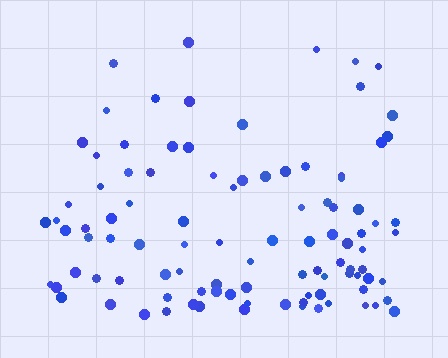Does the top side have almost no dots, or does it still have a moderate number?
Still a moderate number, just noticeably fewer than the bottom.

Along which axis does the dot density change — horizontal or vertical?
Vertical.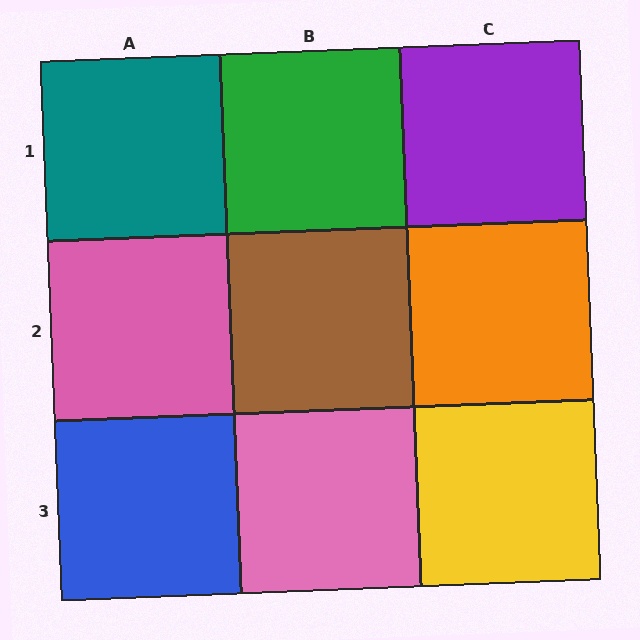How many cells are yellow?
1 cell is yellow.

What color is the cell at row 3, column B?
Pink.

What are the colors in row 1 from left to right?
Teal, green, purple.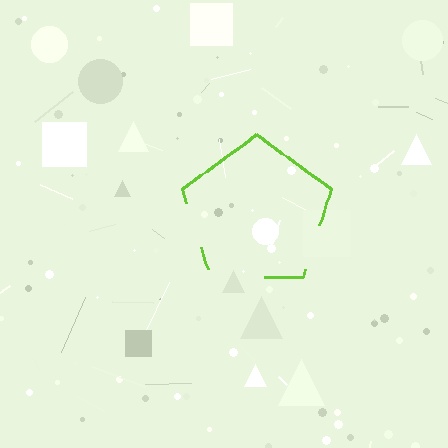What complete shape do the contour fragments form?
The contour fragments form a pentagon.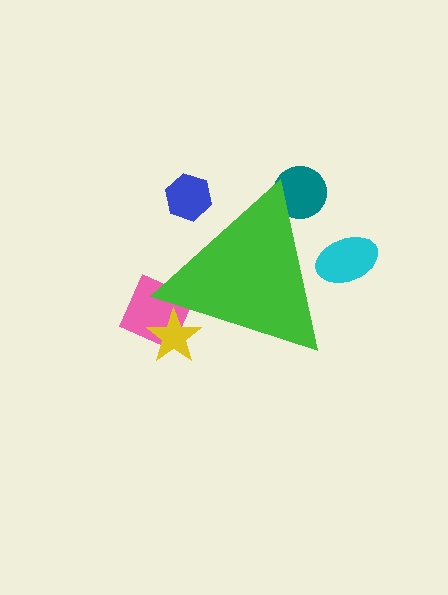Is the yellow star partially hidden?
Yes, the yellow star is partially hidden behind the green triangle.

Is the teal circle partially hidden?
Yes, the teal circle is partially hidden behind the green triangle.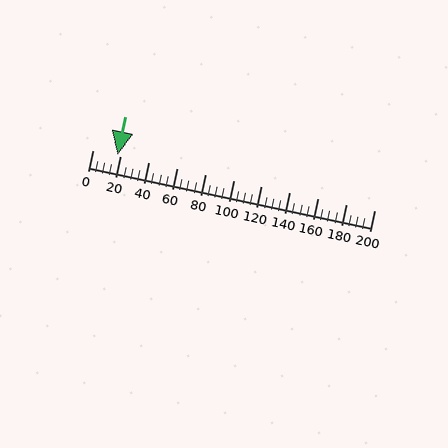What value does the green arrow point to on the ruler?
The green arrow points to approximately 18.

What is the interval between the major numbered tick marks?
The major tick marks are spaced 20 units apart.